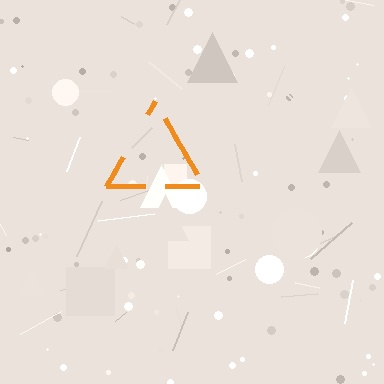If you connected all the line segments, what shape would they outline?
They would outline a triangle.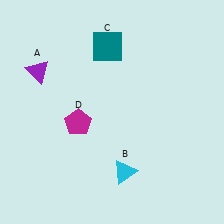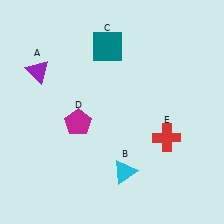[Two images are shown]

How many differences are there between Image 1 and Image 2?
There is 1 difference between the two images.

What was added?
A red cross (E) was added in Image 2.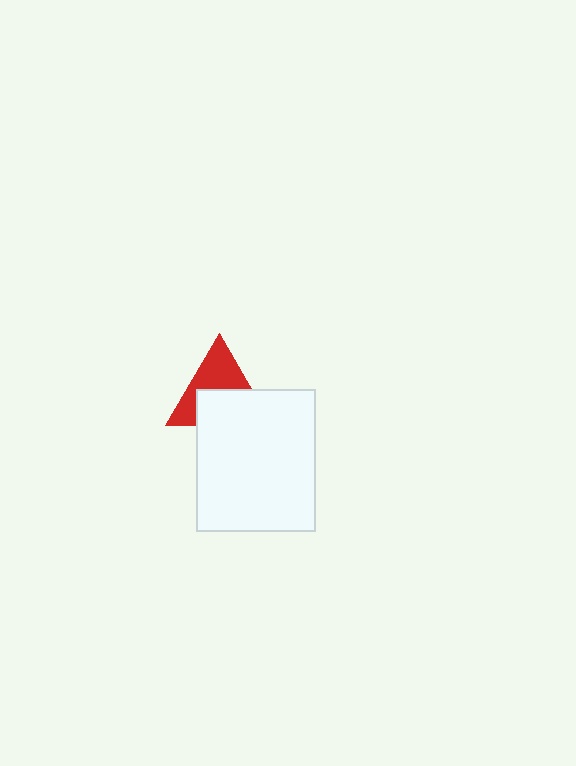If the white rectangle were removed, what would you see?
You would see the complete red triangle.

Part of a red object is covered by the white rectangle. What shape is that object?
It is a triangle.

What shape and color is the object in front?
The object in front is a white rectangle.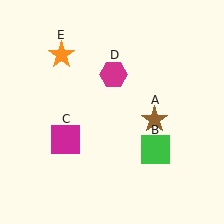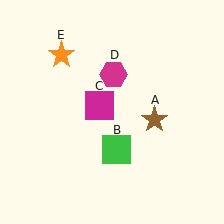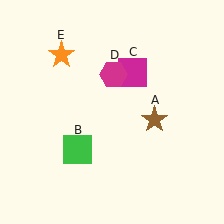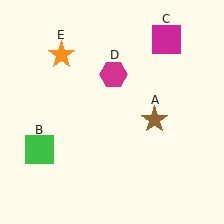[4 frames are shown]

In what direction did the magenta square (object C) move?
The magenta square (object C) moved up and to the right.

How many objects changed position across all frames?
2 objects changed position: green square (object B), magenta square (object C).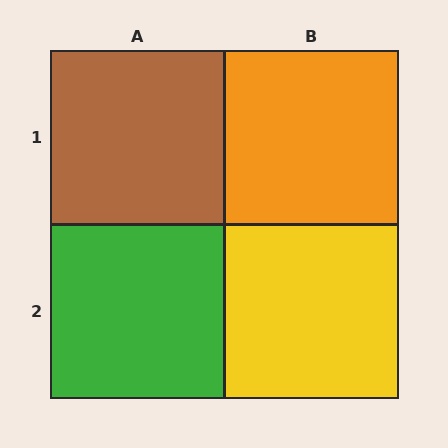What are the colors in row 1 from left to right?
Brown, orange.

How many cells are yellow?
1 cell is yellow.